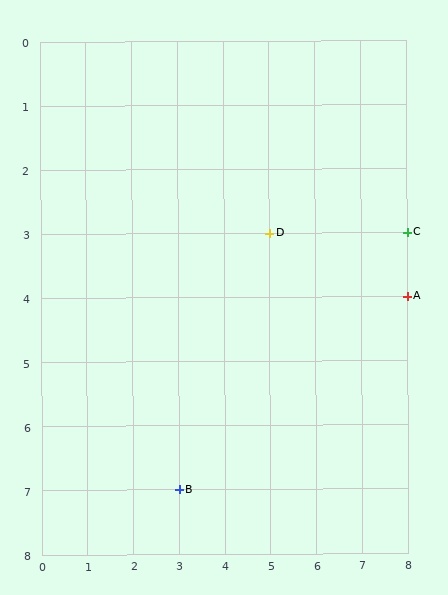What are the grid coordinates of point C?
Point C is at grid coordinates (8, 3).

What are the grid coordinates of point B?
Point B is at grid coordinates (3, 7).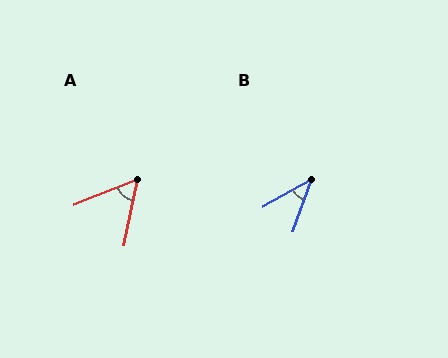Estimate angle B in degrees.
Approximately 42 degrees.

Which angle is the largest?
A, at approximately 57 degrees.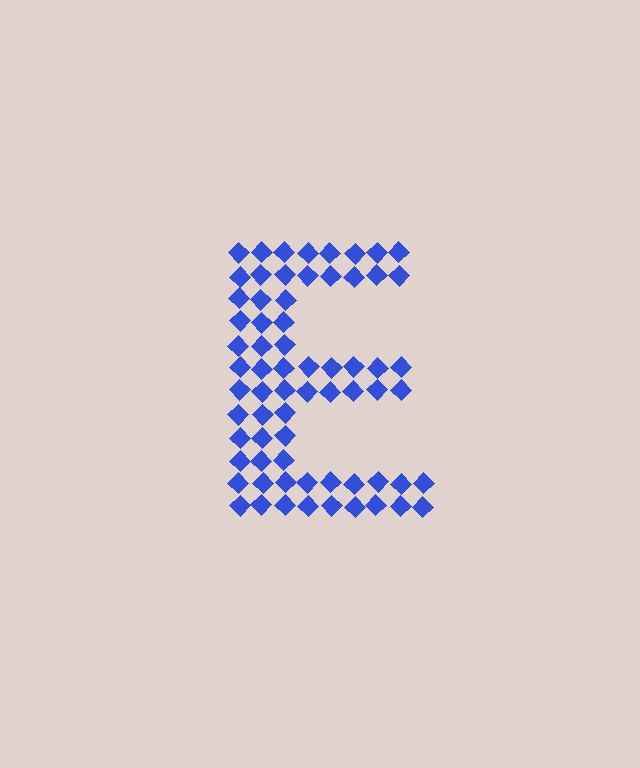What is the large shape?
The large shape is the letter E.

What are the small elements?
The small elements are diamonds.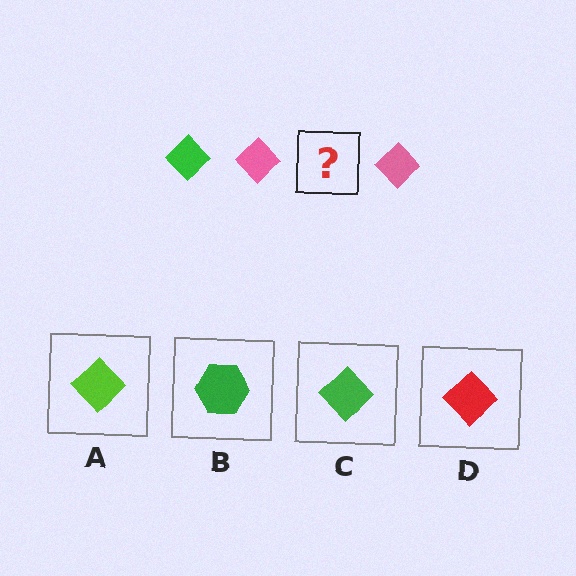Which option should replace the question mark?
Option C.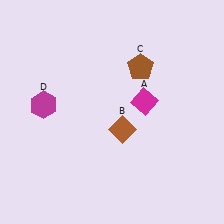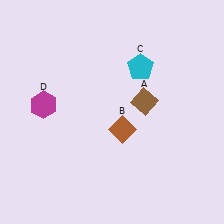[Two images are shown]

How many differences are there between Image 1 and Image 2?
There are 2 differences between the two images.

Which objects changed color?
A changed from magenta to brown. C changed from brown to cyan.